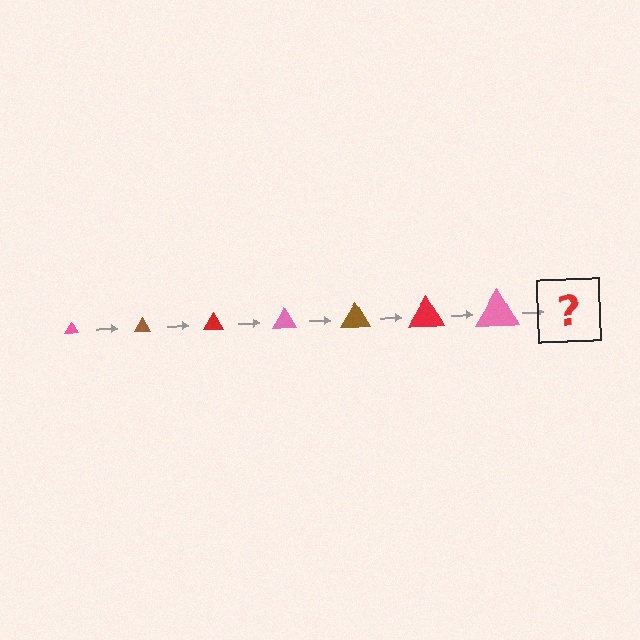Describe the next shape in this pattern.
It should be a brown triangle, larger than the previous one.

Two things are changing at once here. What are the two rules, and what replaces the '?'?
The two rules are that the triangle grows larger each step and the color cycles through pink, brown, and red. The '?' should be a brown triangle, larger than the previous one.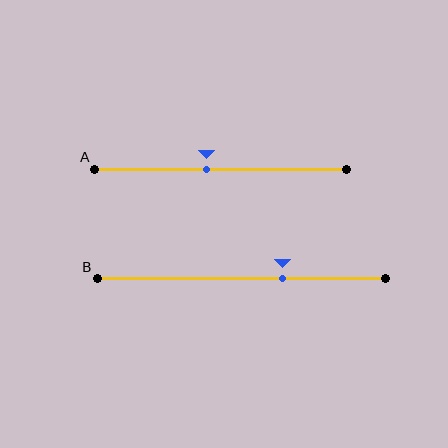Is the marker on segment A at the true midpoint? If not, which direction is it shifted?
No, the marker on segment A is shifted to the left by about 6% of the segment length.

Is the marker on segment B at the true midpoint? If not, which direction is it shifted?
No, the marker on segment B is shifted to the right by about 15% of the segment length.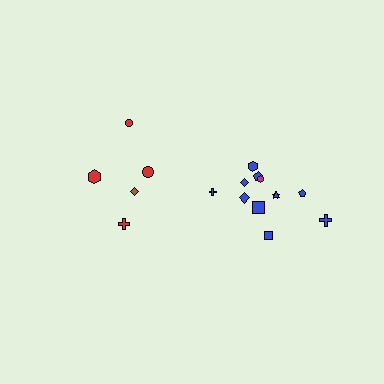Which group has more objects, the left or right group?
The right group.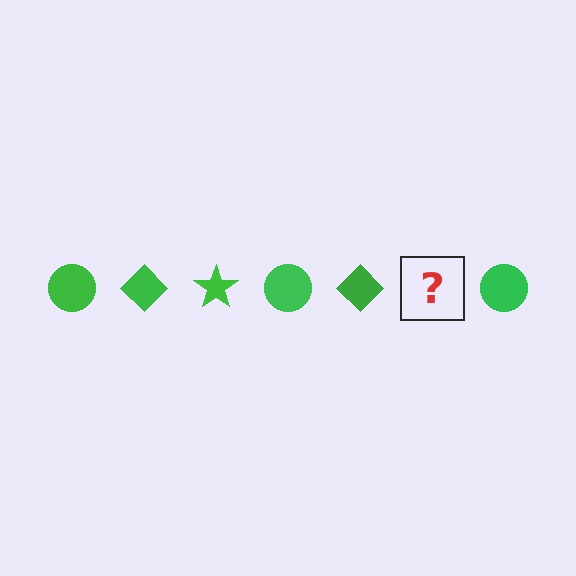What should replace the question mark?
The question mark should be replaced with a green star.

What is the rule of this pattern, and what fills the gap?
The rule is that the pattern cycles through circle, diamond, star shapes in green. The gap should be filled with a green star.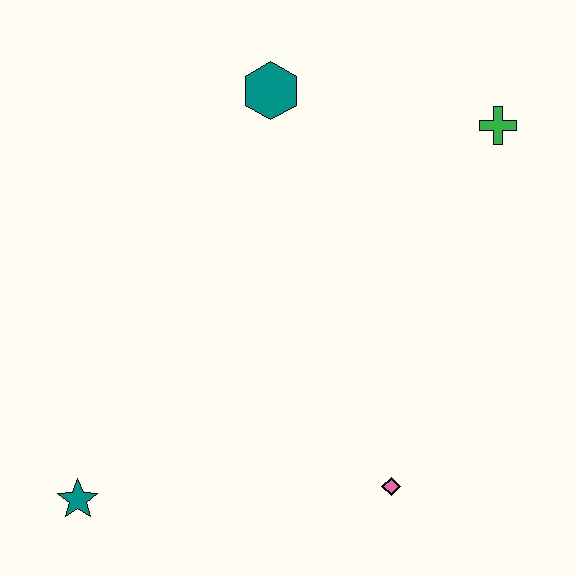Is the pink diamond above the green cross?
No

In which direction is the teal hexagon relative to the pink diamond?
The teal hexagon is above the pink diamond.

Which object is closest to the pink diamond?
The teal star is closest to the pink diamond.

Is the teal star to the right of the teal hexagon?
No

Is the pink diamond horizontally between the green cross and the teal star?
Yes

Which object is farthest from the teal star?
The green cross is farthest from the teal star.